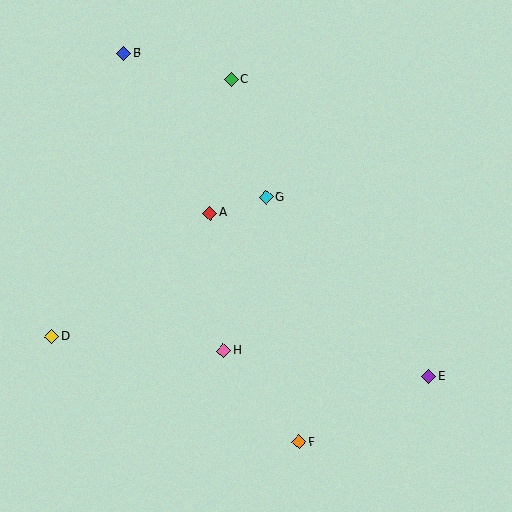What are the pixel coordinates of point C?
Point C is at (231, 80).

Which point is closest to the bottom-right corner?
Point E is closest to the bottom-right corner.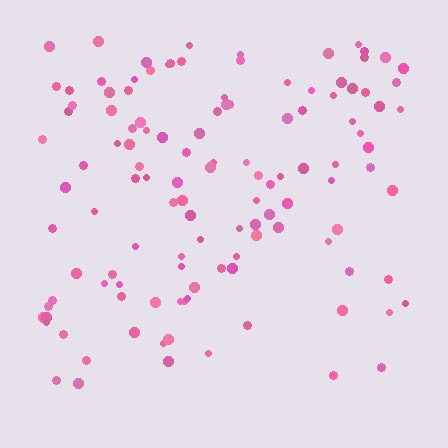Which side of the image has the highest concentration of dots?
The top.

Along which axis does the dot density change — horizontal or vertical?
Vertical.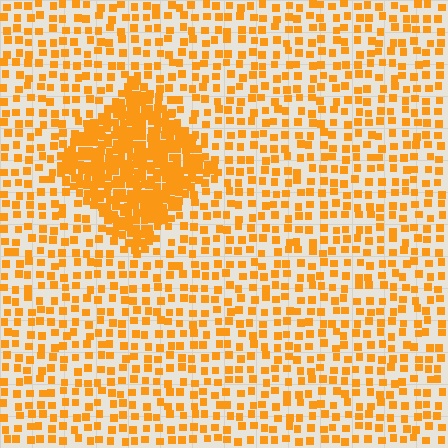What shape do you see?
I see a diamond.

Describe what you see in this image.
The image contains small orange elements arranged at two different densities. A diamond-shaped region is visible where the elements are more densely packed than the surrounding area.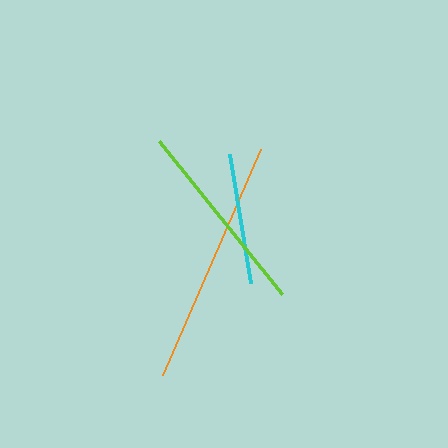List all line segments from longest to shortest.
From longest to shortest: orange, lime, cyan.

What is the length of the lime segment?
The lime segment is approximately 196 pixels long.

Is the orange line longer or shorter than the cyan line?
The orange line is longer than the cyan line.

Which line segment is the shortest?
The cyan line is the shortest at approximately 131 pixels.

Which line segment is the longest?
The orange line is the longest at approximately 246 pixels.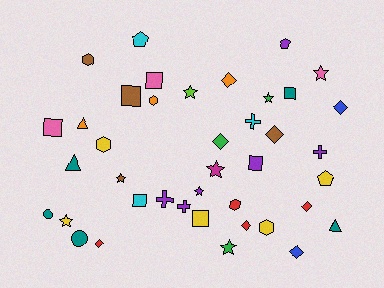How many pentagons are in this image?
There are 3 pentagons.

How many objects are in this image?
There are 40 objects.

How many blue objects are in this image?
There are 2 blue objects.